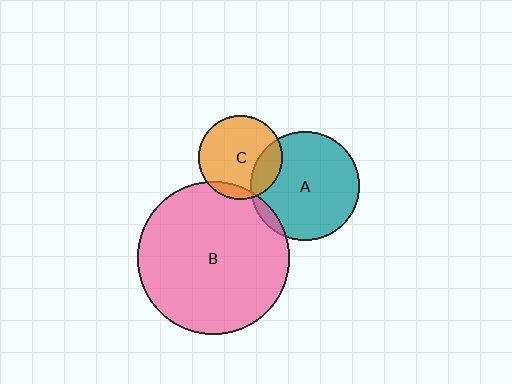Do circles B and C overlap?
Yes.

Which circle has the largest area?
Circle B (pink).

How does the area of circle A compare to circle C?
Approximately 1.7 times.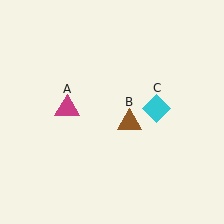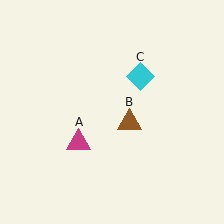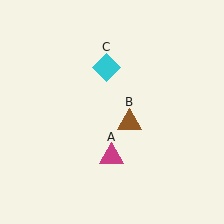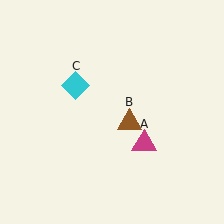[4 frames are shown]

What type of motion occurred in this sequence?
The magenta triangle (object A), cyan diamond (object C) rotated counterclockwise around the center of the scene.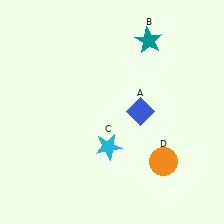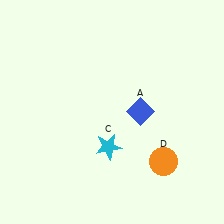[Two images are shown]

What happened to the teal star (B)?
The teal star (B) was removed in Image 2. It was in the top-right area of Image 1.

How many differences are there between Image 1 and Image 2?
There is 1 difference between the two images.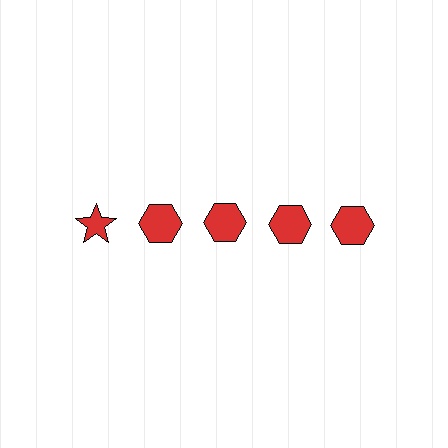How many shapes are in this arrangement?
There are 5 shapes arranged in a grid pattern.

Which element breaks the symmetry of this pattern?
The red star in the top row, leftmost column breaks the symmetry. All other shapes are red hexagons.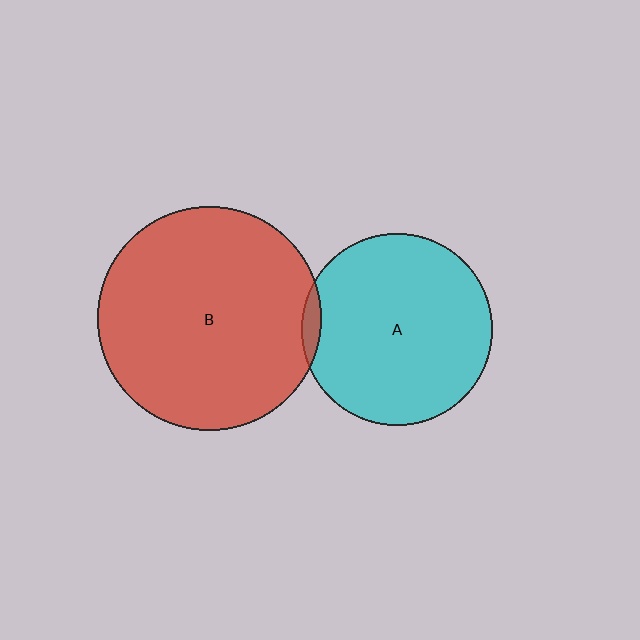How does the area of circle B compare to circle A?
Approximately 1.4 times.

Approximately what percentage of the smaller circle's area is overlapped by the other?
Approximately 5%.